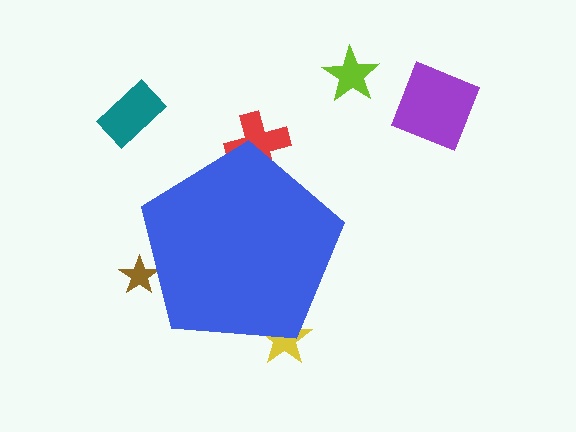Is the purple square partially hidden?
No, the purple square is fully visible.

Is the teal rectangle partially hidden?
No, the teal rectangle is fully visible.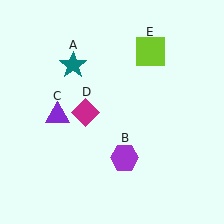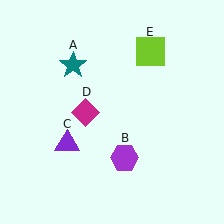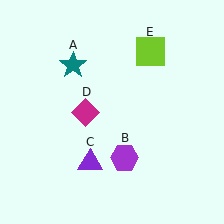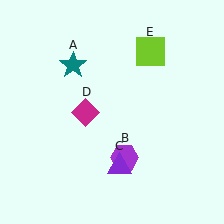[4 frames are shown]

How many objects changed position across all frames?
1 object changed position: purple triangle (object C).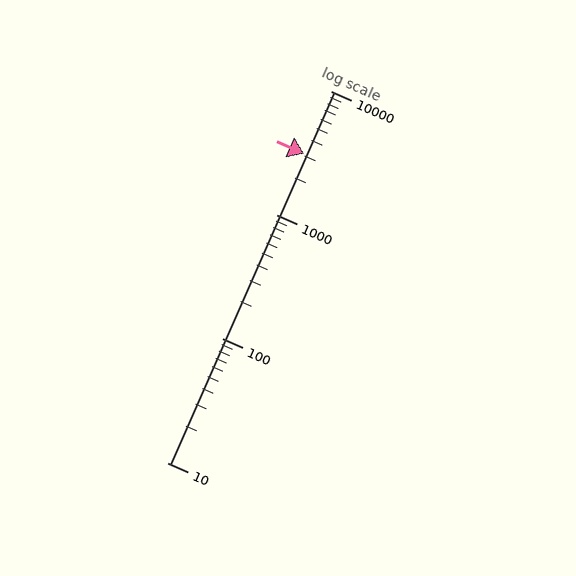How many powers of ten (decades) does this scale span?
The scale spans 3 decades, from 10 to 10000.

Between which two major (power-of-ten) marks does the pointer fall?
The pointer is between 1000 and 10000.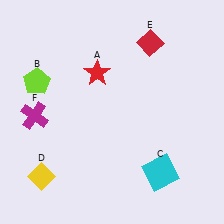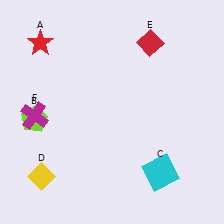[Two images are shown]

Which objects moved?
The objects that moved are: the red star (A), the lime pentagon (B).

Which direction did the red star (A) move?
The red star (A) moved left.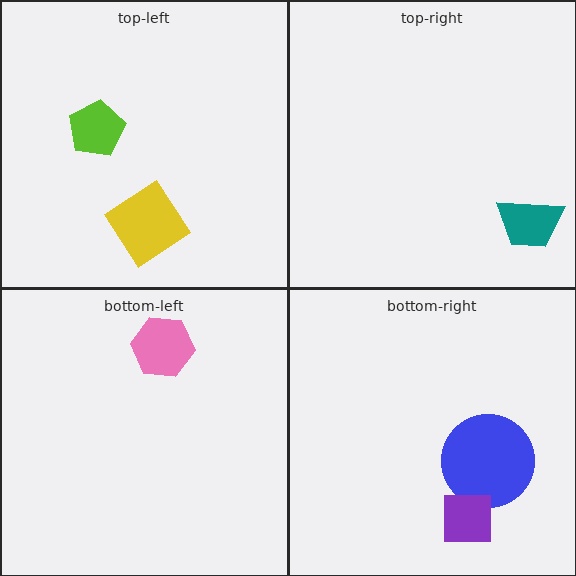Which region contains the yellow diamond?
The top-left region.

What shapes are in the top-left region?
The lime pentagon, the yellow diamond.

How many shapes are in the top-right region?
1.